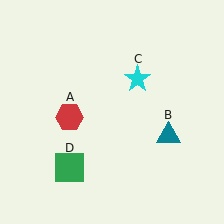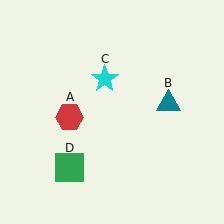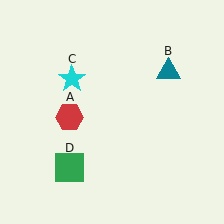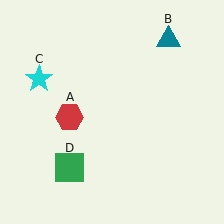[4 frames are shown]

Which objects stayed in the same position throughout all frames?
Red hexagon (object A) and green square (object D) remained stationary.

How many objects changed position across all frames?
2 objects changed position: teal triangle (object B), cyan star (object C).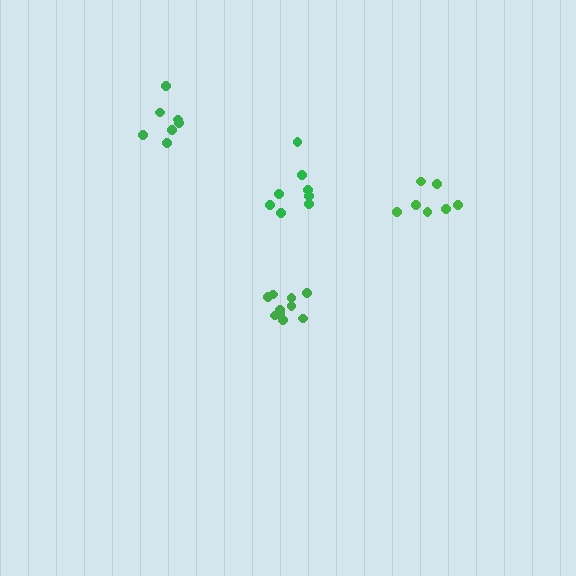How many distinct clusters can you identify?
There are 4 distinct clusters.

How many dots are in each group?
Group 1: 7 dots, Group 2: 8 dots, Group 3: 7 dots, Group 4: 10 dots (32 total).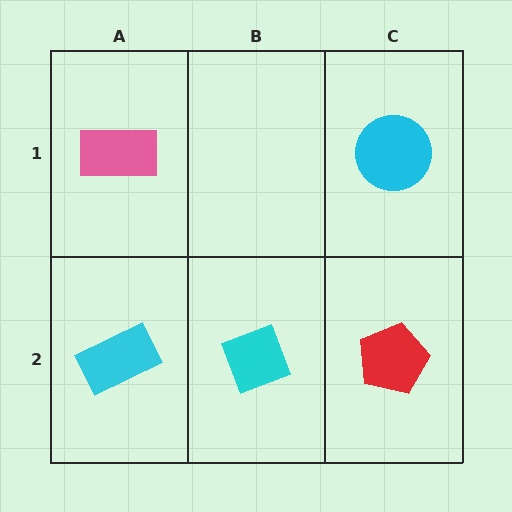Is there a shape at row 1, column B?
No, that cell is empty.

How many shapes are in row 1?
2 shapes.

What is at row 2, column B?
A cyan diamond.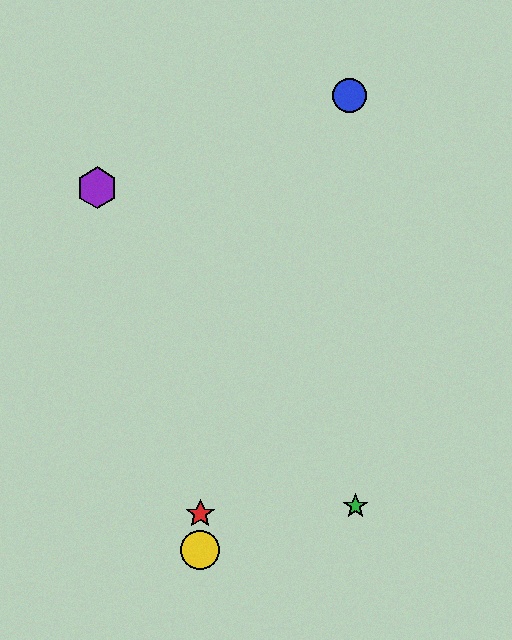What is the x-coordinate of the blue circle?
The blue circle is at x≈350.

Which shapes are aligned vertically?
The red star, the yellow circle are aligned vertically.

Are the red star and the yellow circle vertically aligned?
Yes, both are at x≈200.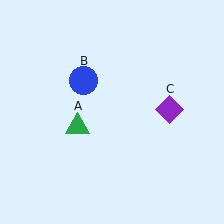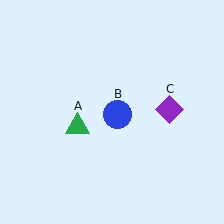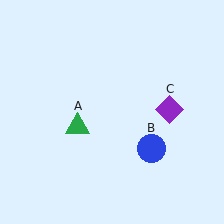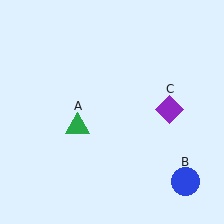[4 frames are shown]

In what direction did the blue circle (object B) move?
The blue circle (object B) moved down and to the right.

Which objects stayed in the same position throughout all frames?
Green triangle (object A) and purple diamond (object C) remained stationary.